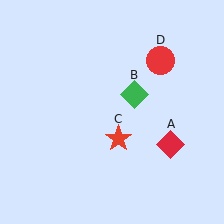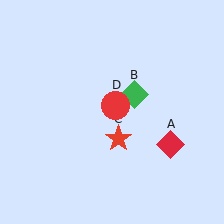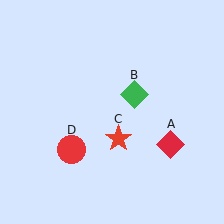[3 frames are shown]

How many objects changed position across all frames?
1 object changed position: red circle (object D).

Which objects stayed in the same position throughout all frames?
Red diamond (object A) and green diamond (object B) and red star (object C) remained stationary.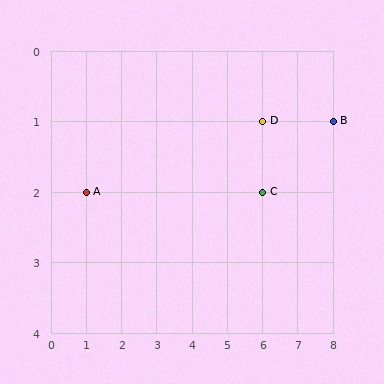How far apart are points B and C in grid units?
Points B and C are 2 columns and 1 row apart (about 2.2 grid units diagonally).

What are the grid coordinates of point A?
Point A is at grid coordinates (1, 2).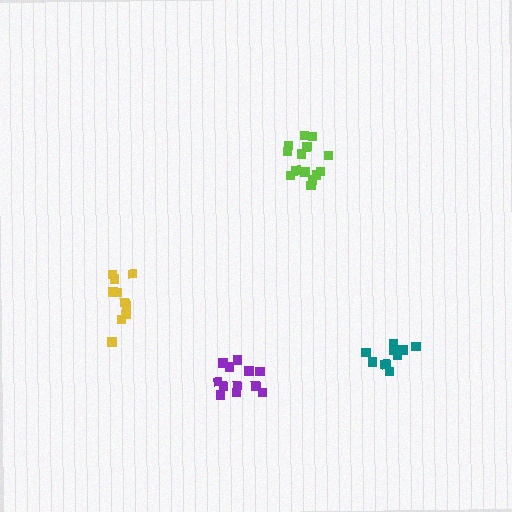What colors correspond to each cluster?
The clusters are colored: purple, teal, yellow, lime.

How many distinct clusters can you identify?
There are 4 distinct clusters.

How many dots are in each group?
Group 1: 12 dots, Group 2: 10 dots, Group 3: 11 dots, Group 4: 15 dots (48 total).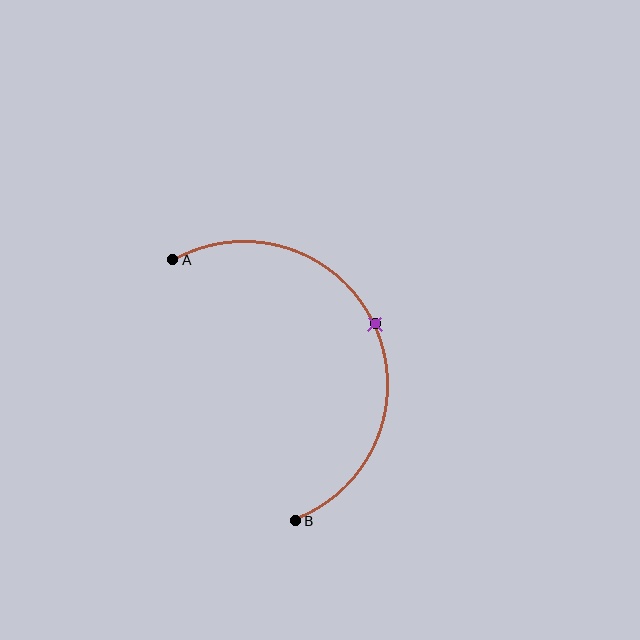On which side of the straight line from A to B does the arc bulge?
The arc bulges to the right of the straight line connecting A and B.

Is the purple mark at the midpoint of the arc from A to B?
Yes. The purple mark lies on the arc at equal arc-length from both A and B — it is the arc midpoint.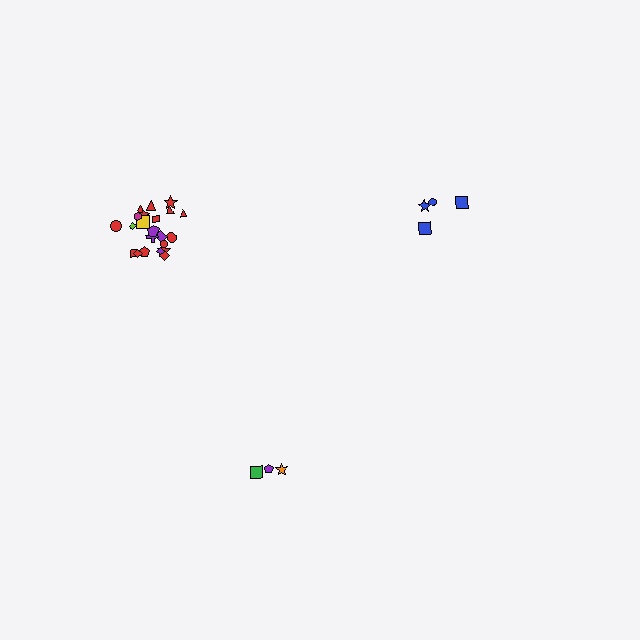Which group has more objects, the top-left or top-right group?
The top-left group.